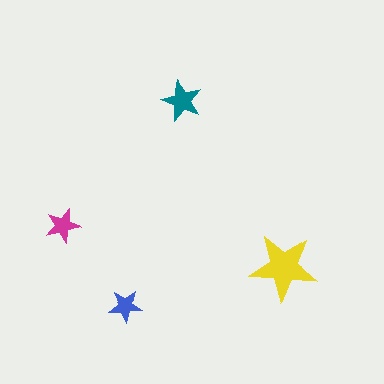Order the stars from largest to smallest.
the yellow one, the teal one, the magenta one, the blue one.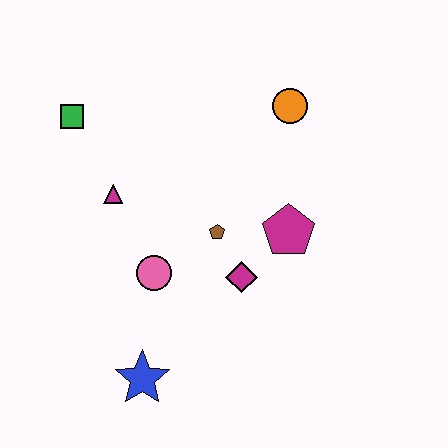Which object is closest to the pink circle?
The brown pentagon is closest to the pink circle.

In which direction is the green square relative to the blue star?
The green square is above the blue star.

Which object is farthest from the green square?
The blue star is farthest from the green square.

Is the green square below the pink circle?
No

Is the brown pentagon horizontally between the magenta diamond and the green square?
Yes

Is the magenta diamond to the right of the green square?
Yes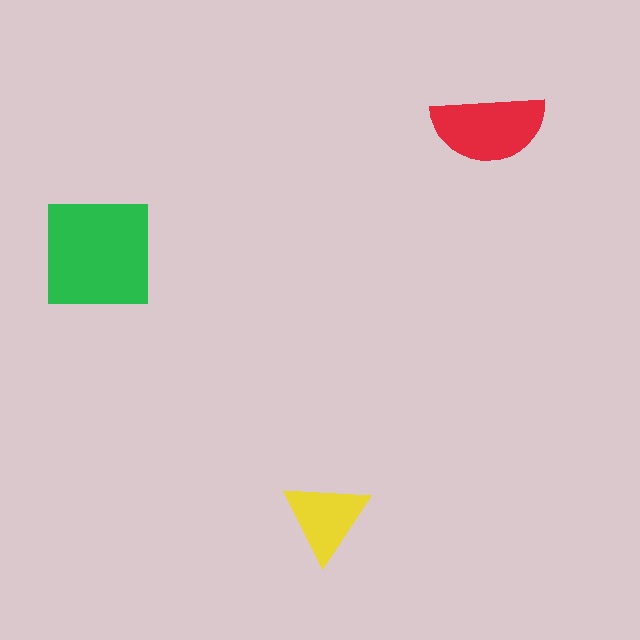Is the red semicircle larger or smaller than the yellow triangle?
Larger.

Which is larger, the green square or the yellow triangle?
The green square.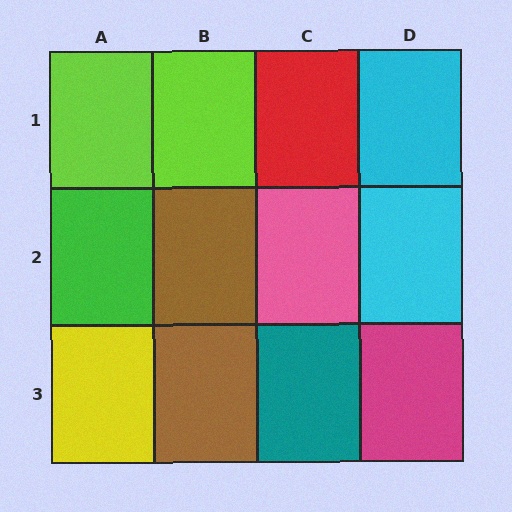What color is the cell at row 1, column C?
Red.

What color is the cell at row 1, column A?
Lime.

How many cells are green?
1 cell is green.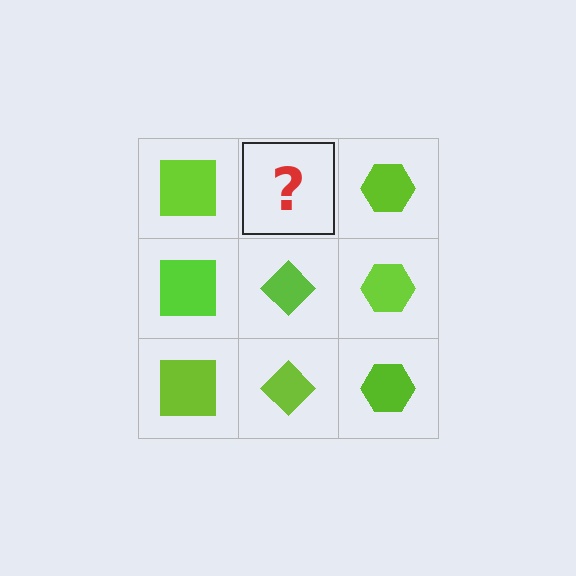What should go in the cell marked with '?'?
The missing cell should contain a lime diamond.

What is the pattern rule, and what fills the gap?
The rule is that each column has a consistent shape. The gap should be filled with a lime diamond.